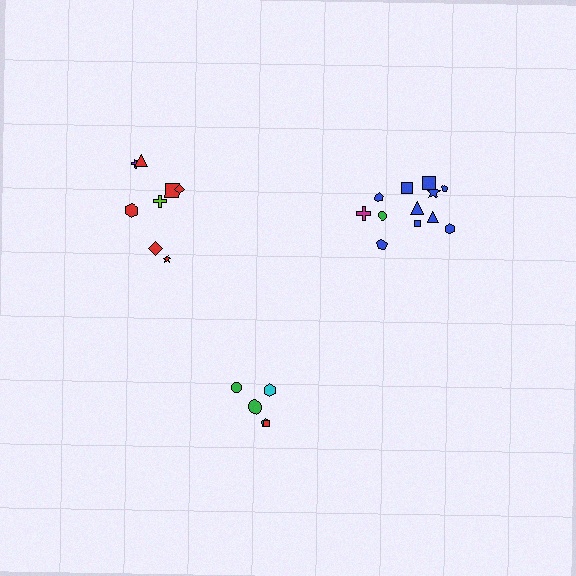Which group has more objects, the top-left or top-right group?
The top-right group.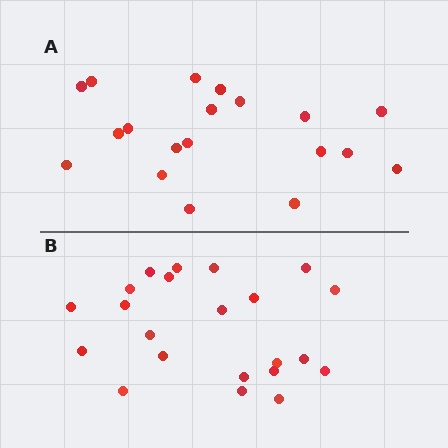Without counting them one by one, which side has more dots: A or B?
Region B (the bottom region) has more dots.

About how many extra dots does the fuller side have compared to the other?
Region B has just a few more — roughly 2 or 3 more dots than region A.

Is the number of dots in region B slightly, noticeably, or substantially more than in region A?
Region B has only slightly more — the two regions are fairly close. The ratio is roughly 1.2 to 1.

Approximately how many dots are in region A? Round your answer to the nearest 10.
About 20 dots. (The exact count is 19, which rounds to 20.)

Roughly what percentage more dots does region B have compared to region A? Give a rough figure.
About 15% more.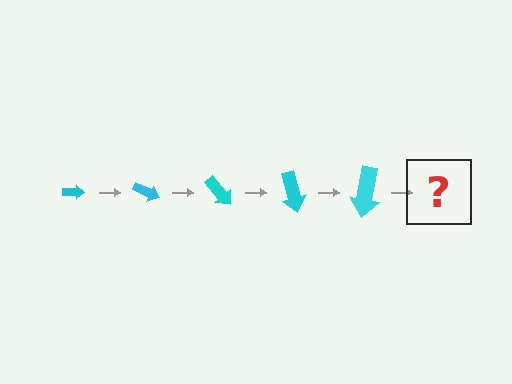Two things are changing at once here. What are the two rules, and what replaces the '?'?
The two rules are that the arrow grows larger each step and it rotates 25 degrees each step. The '?' should be an arrow, larger than the previous one and rotated 125 degrees from the start.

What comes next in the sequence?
The next element should be an arrow, larger than the previous one and rotated 125 degrees from the start.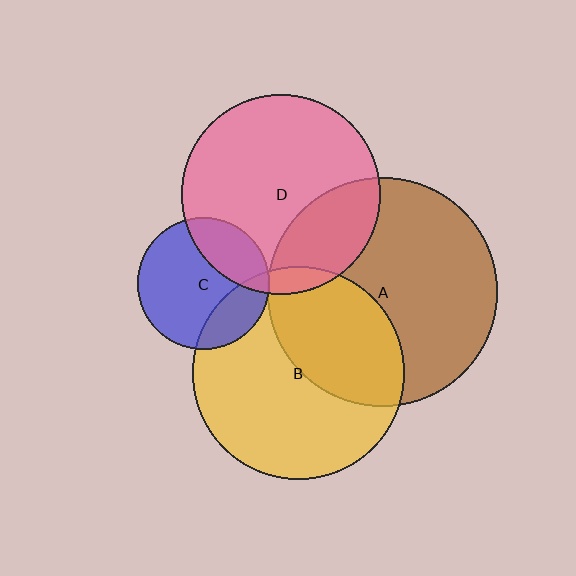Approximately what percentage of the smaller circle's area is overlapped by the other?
Approximately 5%.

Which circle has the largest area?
Circle A (brown).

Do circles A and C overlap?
Yes.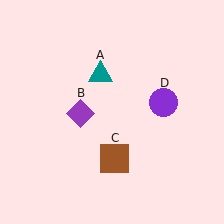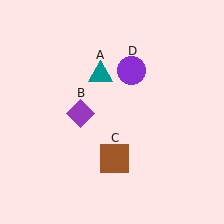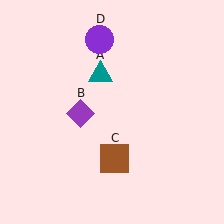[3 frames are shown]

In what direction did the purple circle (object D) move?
The purple circle (object D) moved up and to the left.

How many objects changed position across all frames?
1 object changed position: purple circle (object D).